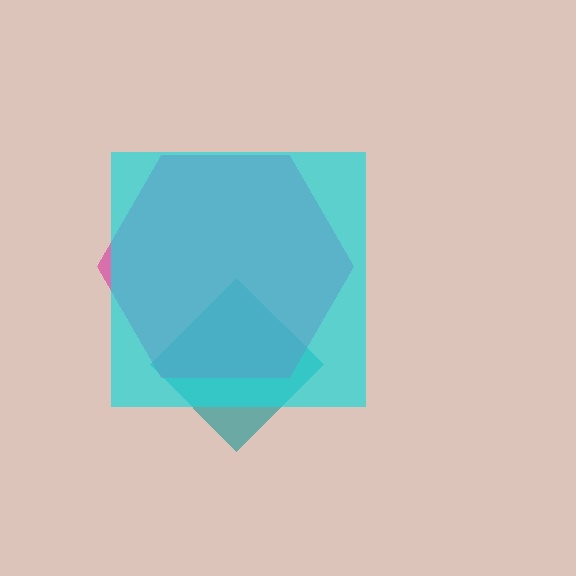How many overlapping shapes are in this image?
There are 3 overlapping shapes in the image.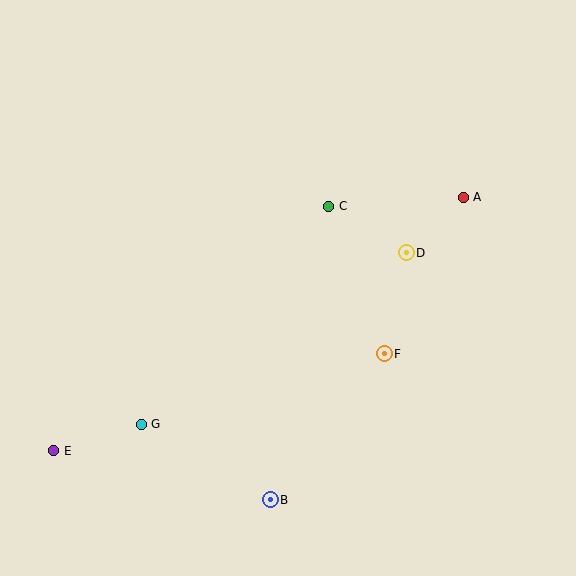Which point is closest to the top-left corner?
Point C is closest to the top-left corner.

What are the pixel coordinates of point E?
Point E is at (54, 451).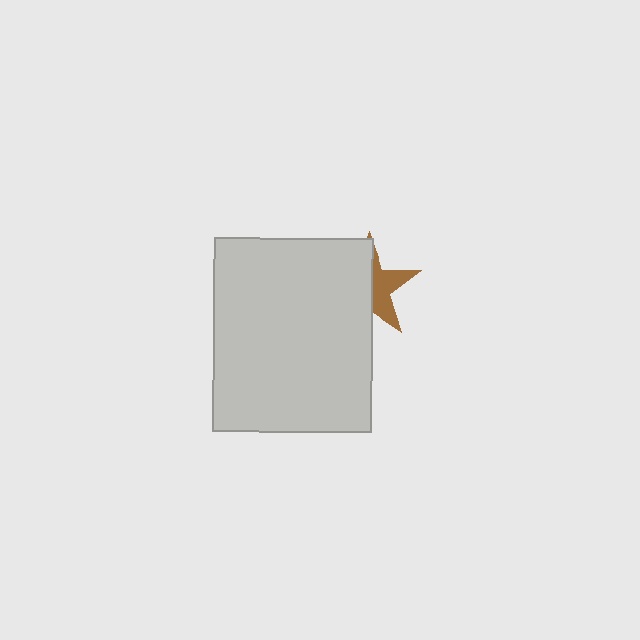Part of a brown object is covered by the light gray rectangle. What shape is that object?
It is a star.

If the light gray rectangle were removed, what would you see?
You would see the complete brown star.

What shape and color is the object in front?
The object in front is a light gray rectangle.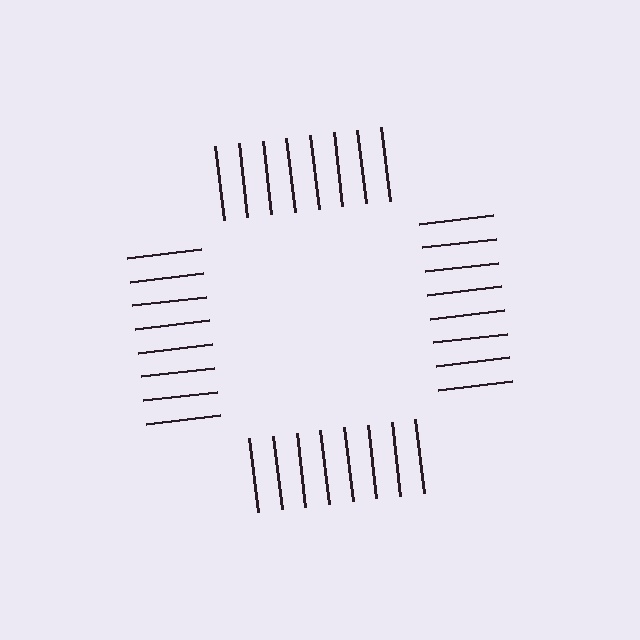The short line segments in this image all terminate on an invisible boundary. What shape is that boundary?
An illusory square — the line segments terminate on its edges but no continuous stroke is drawn.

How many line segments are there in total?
32 — 8 along each of the 4 edges.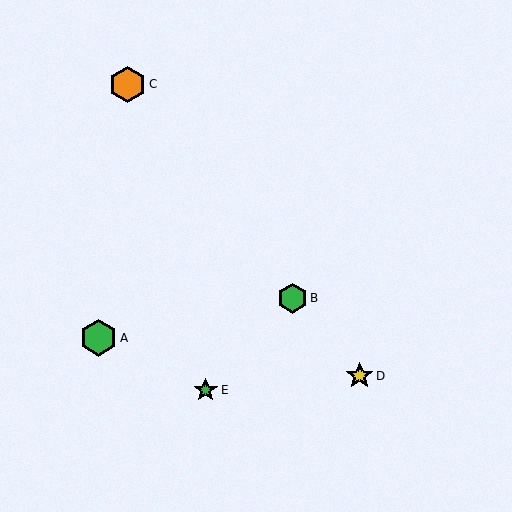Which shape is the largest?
The green hexagon (labeled A) is the largest.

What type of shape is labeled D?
Shape D is a yellow star.